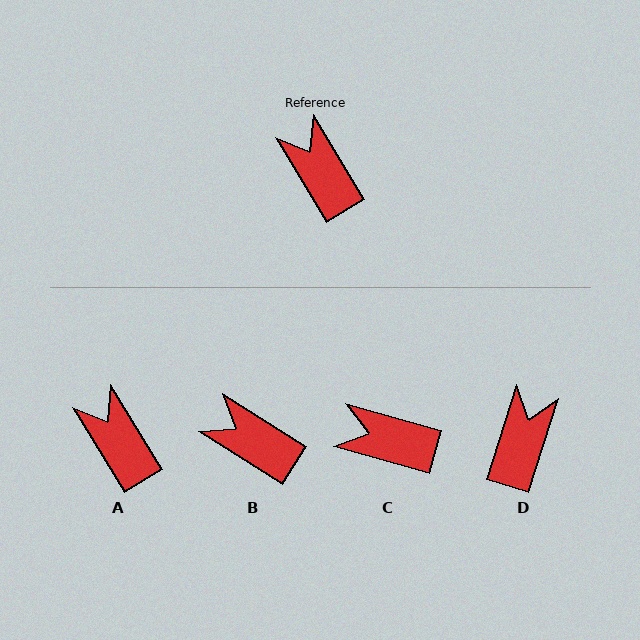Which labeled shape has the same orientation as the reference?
A.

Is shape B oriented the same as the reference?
No, it is off by about 27 degrees.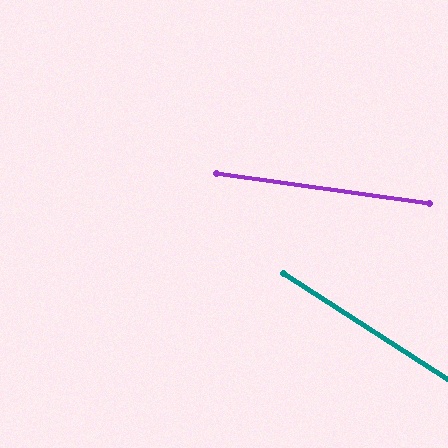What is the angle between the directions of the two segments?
Approximately 25 degrees.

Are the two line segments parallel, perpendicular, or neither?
Neither parallel nor perpendicular — they differ by about 25°.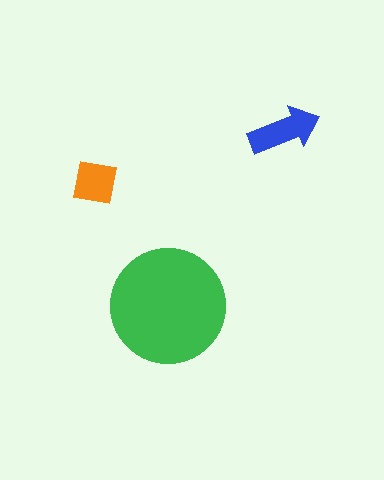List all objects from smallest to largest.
The orange square, the blue arrow, the green circle.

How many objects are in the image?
There are 3 objects in the image.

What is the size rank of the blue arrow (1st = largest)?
2nd.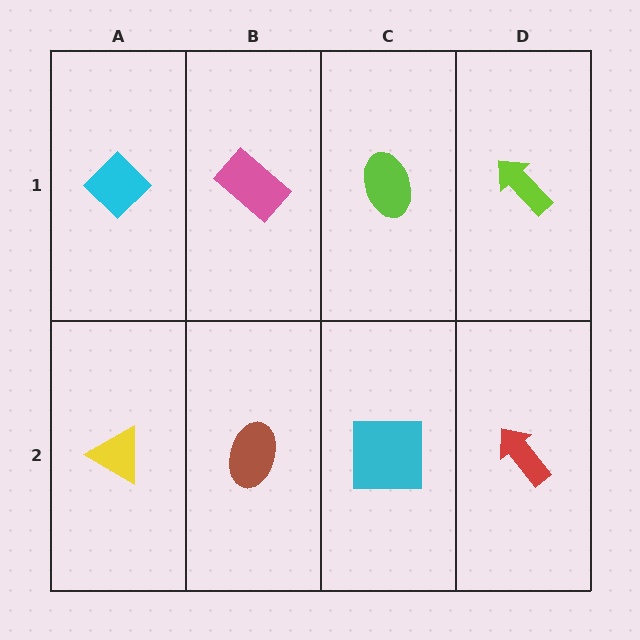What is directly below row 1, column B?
A brown ellipse.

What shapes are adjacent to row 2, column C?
A lime ellipse (row 1, column C), a brown ellipse (row 2, column B), a red arrow (row 2, column D).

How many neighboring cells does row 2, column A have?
2.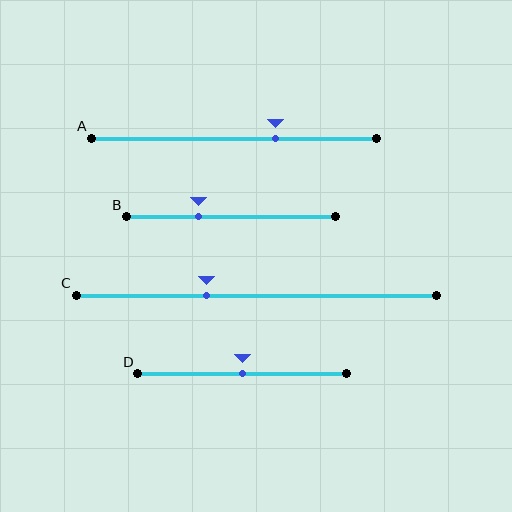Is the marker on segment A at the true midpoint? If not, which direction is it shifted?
No, the marker on segment A is shifted to the right by about 14% of the segment length.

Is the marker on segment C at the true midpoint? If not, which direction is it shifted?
No, the marker on segment C is shifted to the left by about 14% of the segment length.